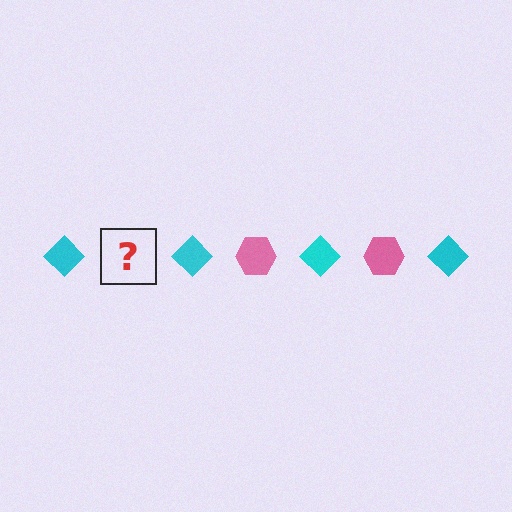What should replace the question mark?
The question mark should be replaced with a pink hexagon.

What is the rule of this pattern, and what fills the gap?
The rule is that the pattern alternates between cyan diamond and pink hexagon. The gap should be filled with a pink hexagon.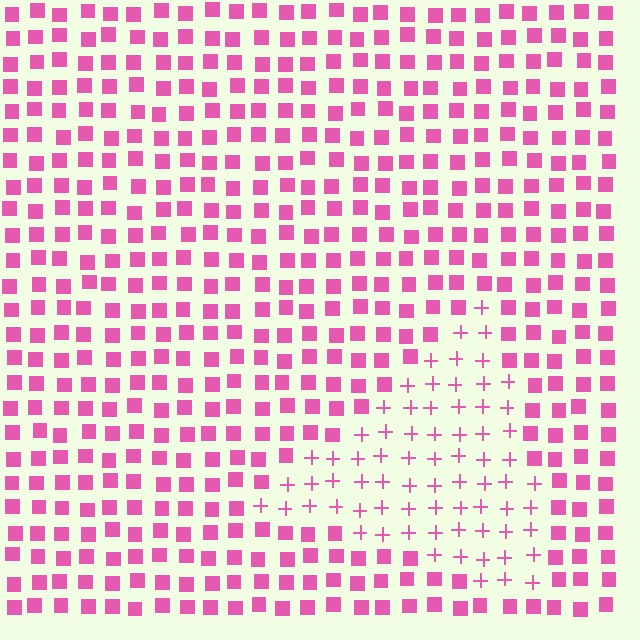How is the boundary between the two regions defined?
The boundary is defined by a change in element shape: plus signs inside vs. squares outside. All elements share the same color and spacing.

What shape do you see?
I see a triangle.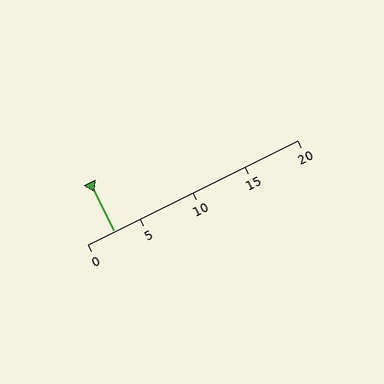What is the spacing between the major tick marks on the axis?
The major ticks are spaced 5 apart.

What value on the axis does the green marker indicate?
The marker indicates approximately 2.5.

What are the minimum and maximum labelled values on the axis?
The axis runs from 0 to 20.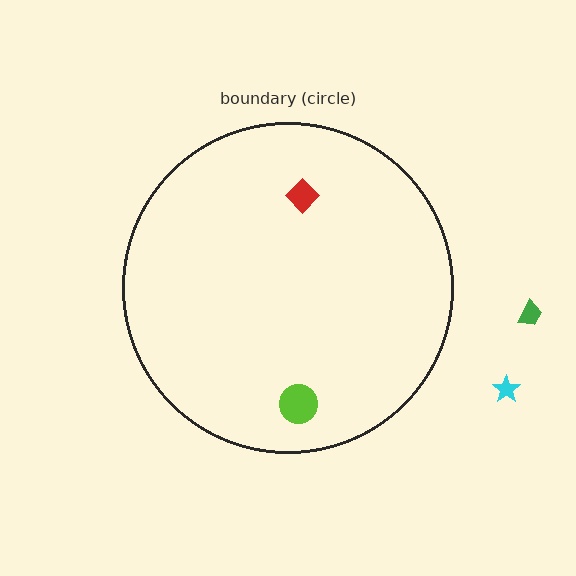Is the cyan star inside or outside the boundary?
Outside.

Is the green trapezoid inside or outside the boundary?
Outside.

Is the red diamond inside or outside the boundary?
Inside.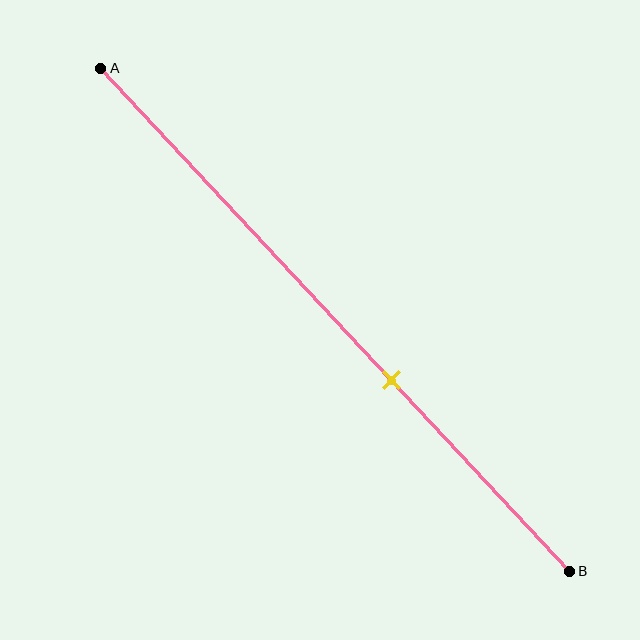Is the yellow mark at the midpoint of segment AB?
No, the mark is at about 60% from A, not at the 50% midpoint.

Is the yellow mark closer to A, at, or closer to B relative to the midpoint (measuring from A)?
The yellow mark is closer to point B than the midpoint of segment AB.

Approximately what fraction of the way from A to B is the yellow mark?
The yellow mark is approximately 60% of the way from A to B.